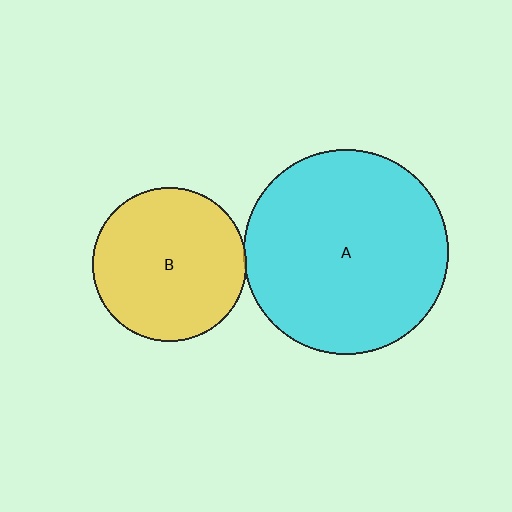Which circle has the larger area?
Circle A (cyan).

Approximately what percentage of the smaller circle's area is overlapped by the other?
Approximately 5%.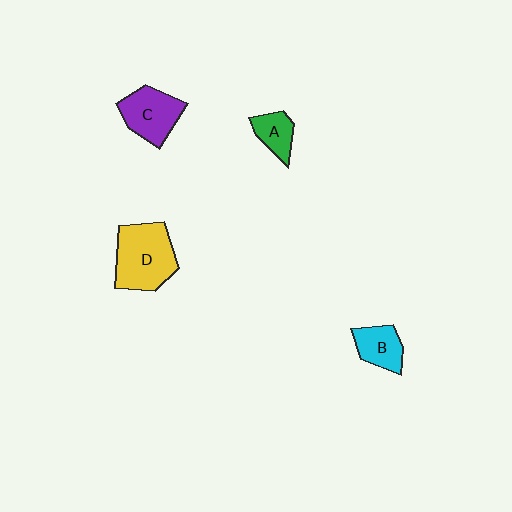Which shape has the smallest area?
Shape A (green).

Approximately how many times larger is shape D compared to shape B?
Approximately 2.0 times.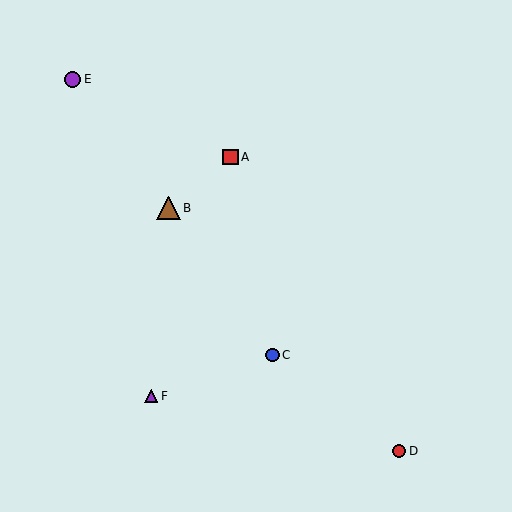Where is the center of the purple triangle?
The center of the purple triangle is at (151, 396).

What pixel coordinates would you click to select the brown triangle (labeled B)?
Click at (168, 208) to select the brown triangle B.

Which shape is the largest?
The brown triangle (labeled B) is the largest.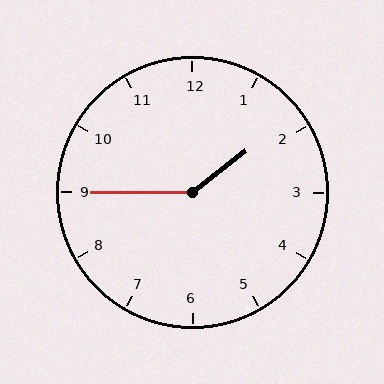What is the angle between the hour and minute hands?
Approximately 142 degrees.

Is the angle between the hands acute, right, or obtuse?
It is obtuse.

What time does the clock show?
1:45.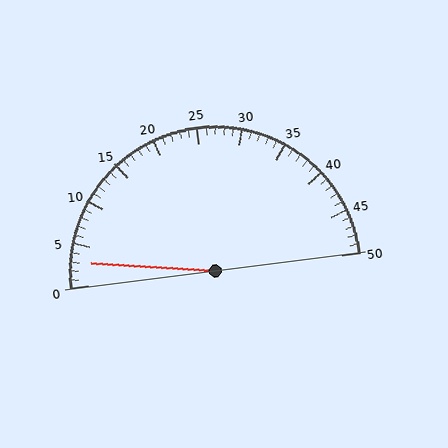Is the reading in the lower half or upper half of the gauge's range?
The reading is in the lower half of the range (0 to 50).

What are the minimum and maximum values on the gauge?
The gauge ranges from 0 to 50.